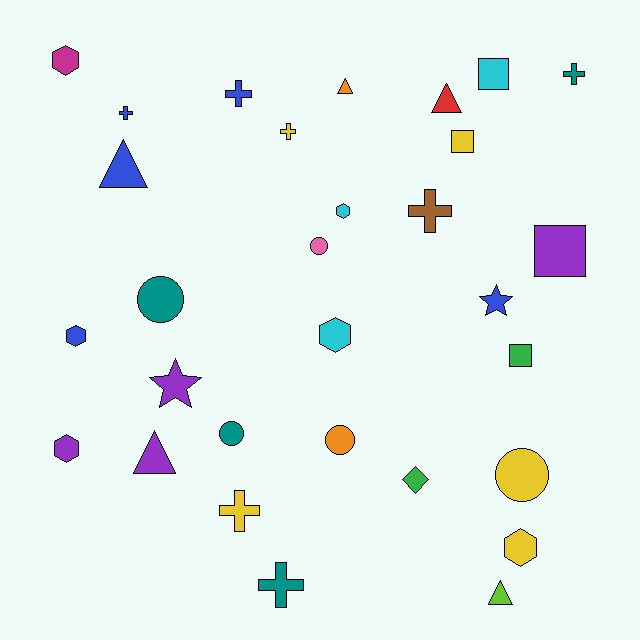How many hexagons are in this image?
There are 6 hexagons.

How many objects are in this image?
There are 30 objects.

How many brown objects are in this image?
There is 1 brown object.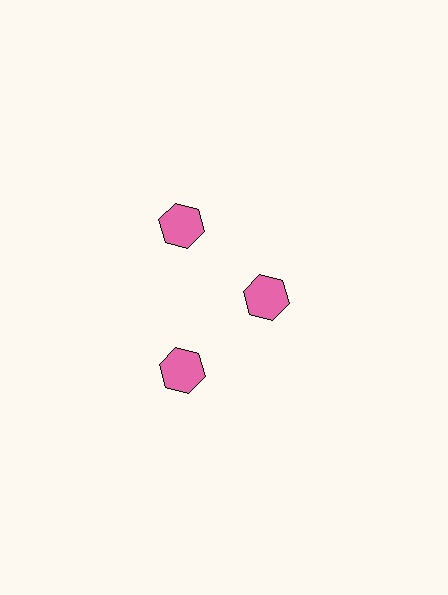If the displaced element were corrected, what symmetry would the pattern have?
It would have 3-fold rotational symmetry — the pattern would map onto itself every 120 degrees.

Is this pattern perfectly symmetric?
No. The 3 pink hexagons are arranged in a ring, but one element near the 3 o'clock position is pulled inward toward the center, breaking the 3-fold rotational symmetry.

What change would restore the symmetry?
The symmetry would be restored by moving it outward, back onto the ring so that all 3 hexagons sit at equal angles and equal distance from the center.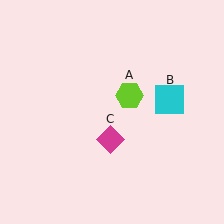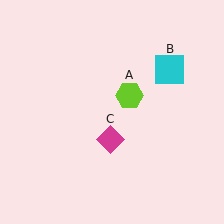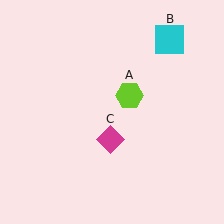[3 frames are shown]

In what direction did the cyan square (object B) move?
The cyan square (object B) moved up.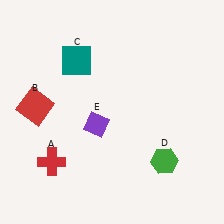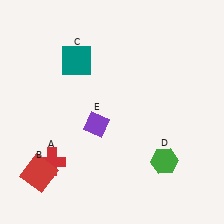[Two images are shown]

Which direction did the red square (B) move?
The red square (B) moved down.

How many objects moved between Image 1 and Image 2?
1 object moved between the two images.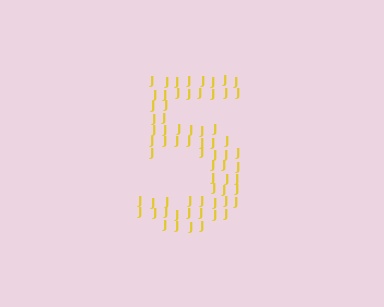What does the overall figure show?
The overall figure shows the digit 5.